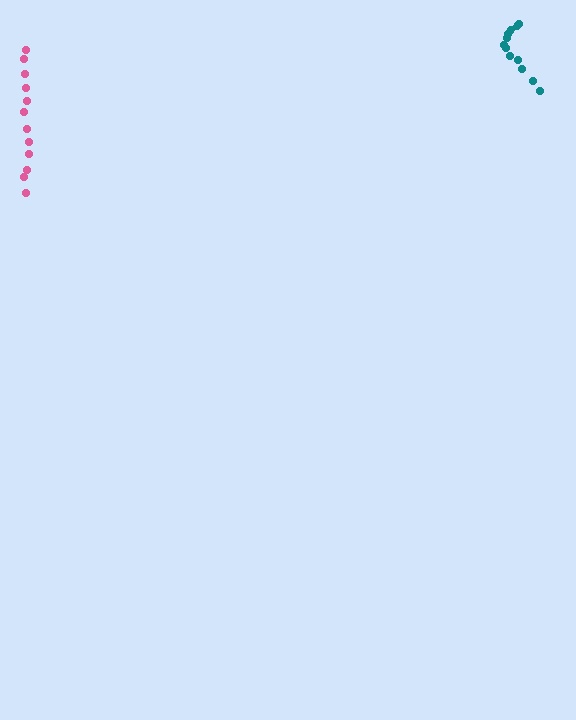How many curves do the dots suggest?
There are 2 distinct paths.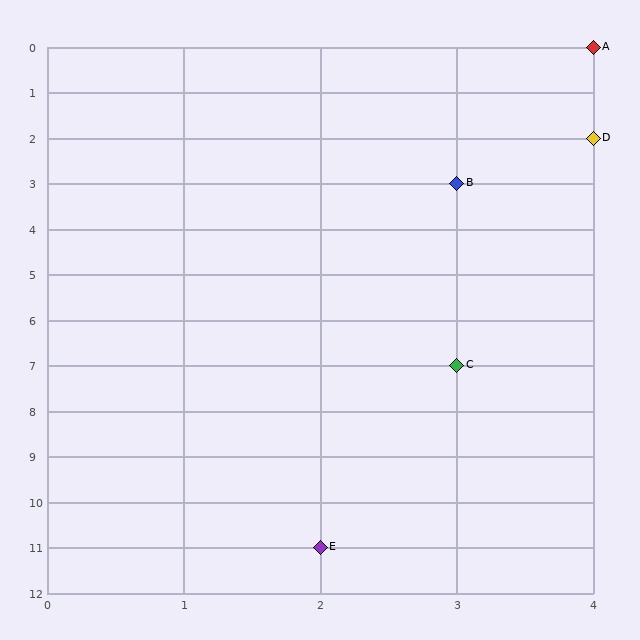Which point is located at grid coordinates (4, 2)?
Point D is at (4, 2).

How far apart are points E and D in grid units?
Points E and D are 2 columns and 9 rows apart (about 9.2 grid units diagonally).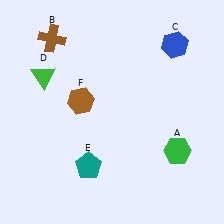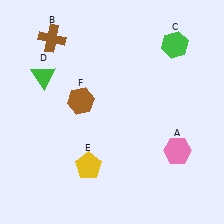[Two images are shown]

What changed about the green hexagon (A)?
In Image 1, A is green. In Image 2, it changed to pink.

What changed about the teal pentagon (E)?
In Image 1, E is teal. In Image 2, it changed to yellow.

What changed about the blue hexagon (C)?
In Image 1, C is blue. In Image 2, it changed to green.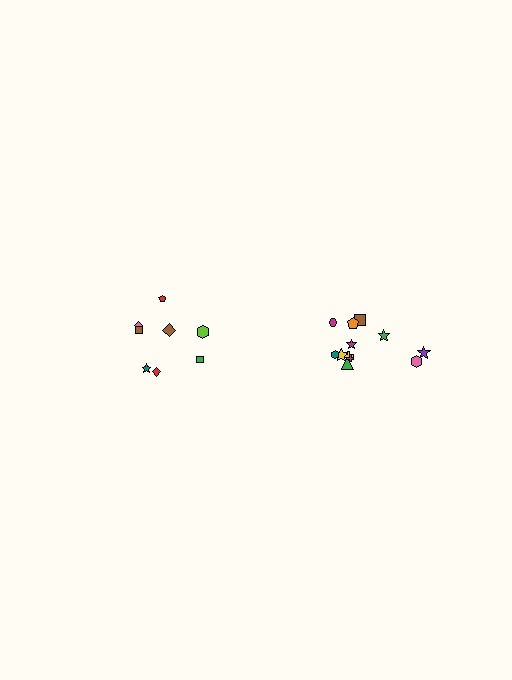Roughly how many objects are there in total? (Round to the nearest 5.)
Roughly 20 objects in total.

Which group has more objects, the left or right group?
The right group.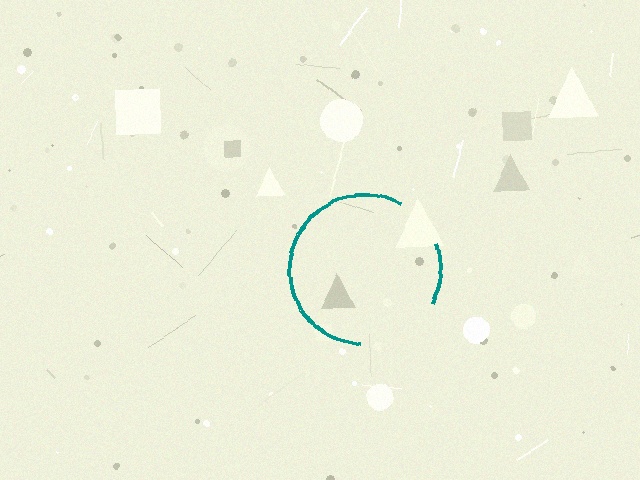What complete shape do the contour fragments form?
The contour fragments form a circle.